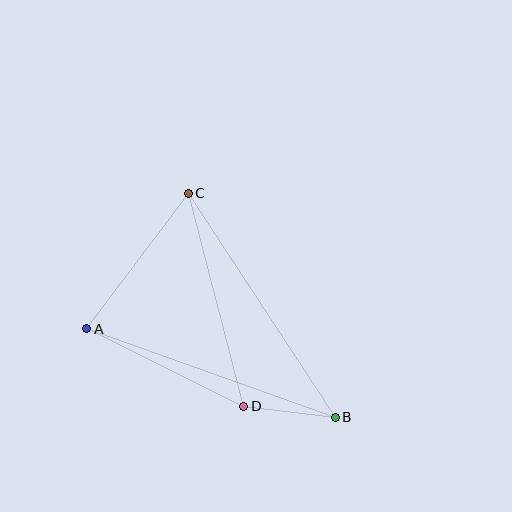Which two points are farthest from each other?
Points B and C are farthest from each other.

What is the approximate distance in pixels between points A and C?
The distance between A and C is approximately 169 pixels.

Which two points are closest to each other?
Points B and D are closest to each other.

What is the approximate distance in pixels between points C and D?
The distance between C and D is approximately 220 pixels.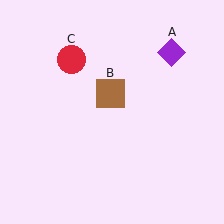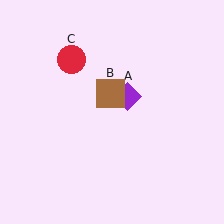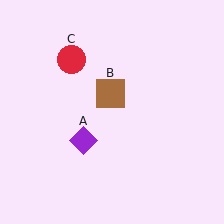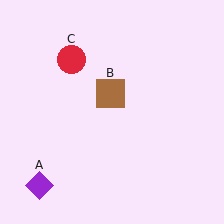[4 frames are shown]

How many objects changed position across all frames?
1 object changed position: purple diamond (object A).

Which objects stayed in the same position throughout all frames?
Brown square (object B) and red circle (object C) remained stationary.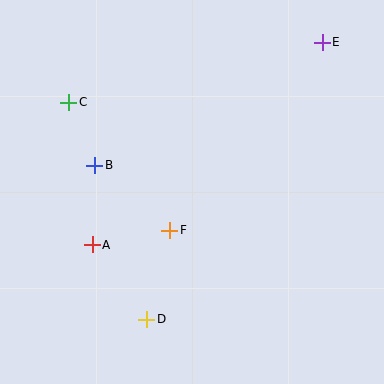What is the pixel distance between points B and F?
The distance between B and F is 99 pixels.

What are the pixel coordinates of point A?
Point A is at (92, 245).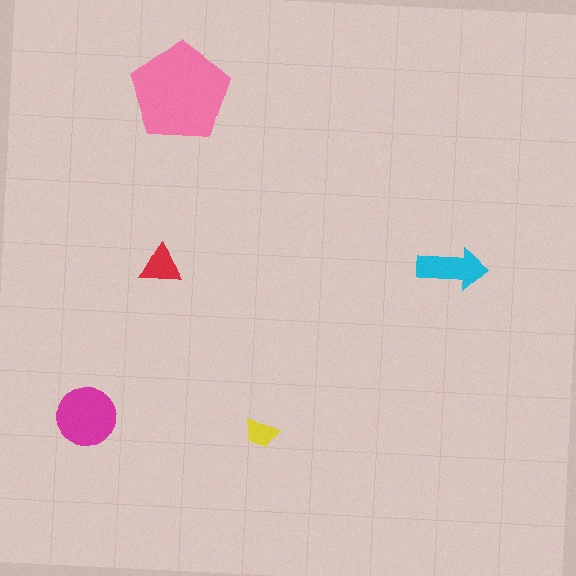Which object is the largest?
The pink pentagon.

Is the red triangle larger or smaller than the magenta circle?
Smaller.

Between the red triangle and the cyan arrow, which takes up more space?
The cyan arrow.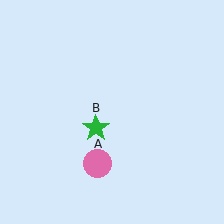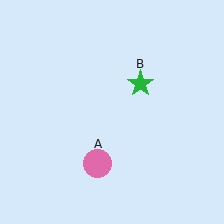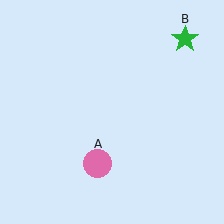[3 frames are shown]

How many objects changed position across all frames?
1 object changed position: green star (object B).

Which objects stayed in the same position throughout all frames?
Pink circle (object A) remained stationary.